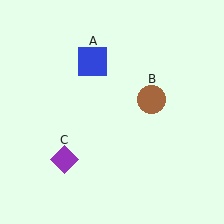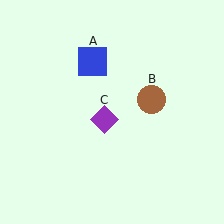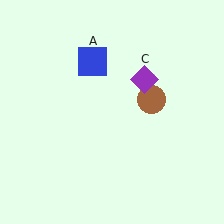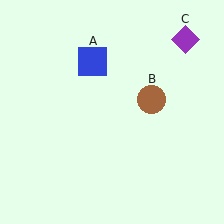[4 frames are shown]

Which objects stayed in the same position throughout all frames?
Blue square (object A) and brown circle (object B) remained stationary.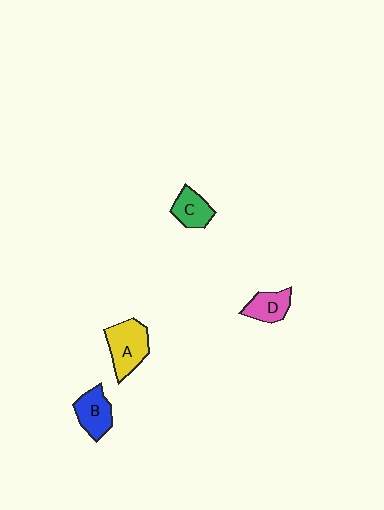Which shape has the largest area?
Shape A (yellow).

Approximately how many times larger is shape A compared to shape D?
Approximately 1.6 times.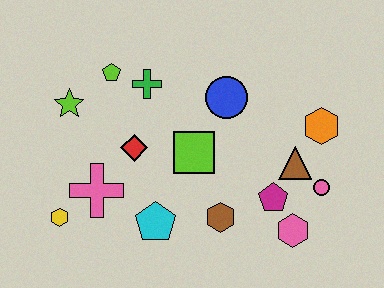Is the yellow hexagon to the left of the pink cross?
Yes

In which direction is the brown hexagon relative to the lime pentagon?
The brown hexagon is below the lime pentagon.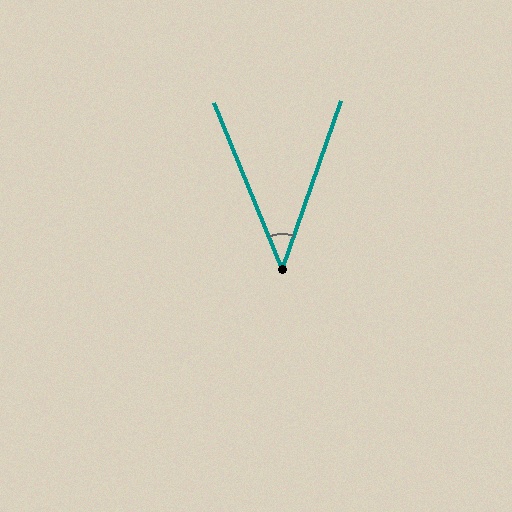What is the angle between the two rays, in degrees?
Approximately 42 degrees.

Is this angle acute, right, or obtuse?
It is acute.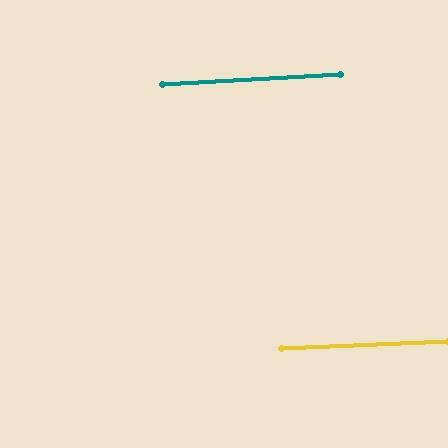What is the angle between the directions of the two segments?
Approximately 1 degree.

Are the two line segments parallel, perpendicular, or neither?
Parallel — their directions differ by only 1.1°.